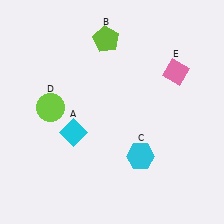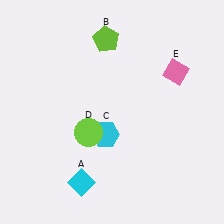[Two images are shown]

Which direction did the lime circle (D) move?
The lime circle (D) moved right.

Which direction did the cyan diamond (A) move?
The cyan diamond (A) moved down.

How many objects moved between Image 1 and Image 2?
3 objects moved between the two images.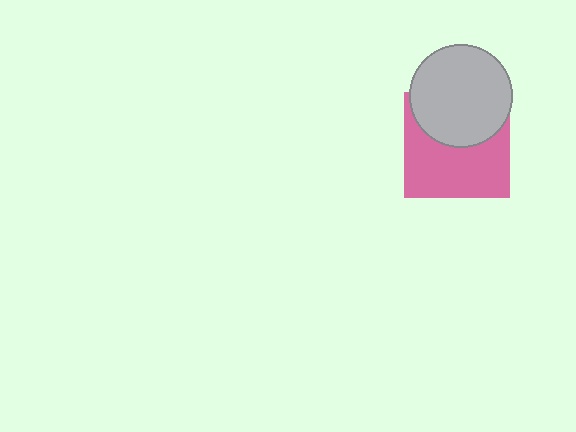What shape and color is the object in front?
The object in front is a light gray circle.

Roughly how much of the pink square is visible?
About half of it is visible (roughly 59%).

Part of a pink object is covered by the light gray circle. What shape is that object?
It is a square.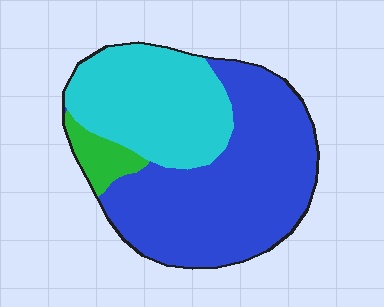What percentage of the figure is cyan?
Cyan takes up between a quarter and a half of the figure.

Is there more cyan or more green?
Cyan.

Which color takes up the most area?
Blue, at roughly 60%.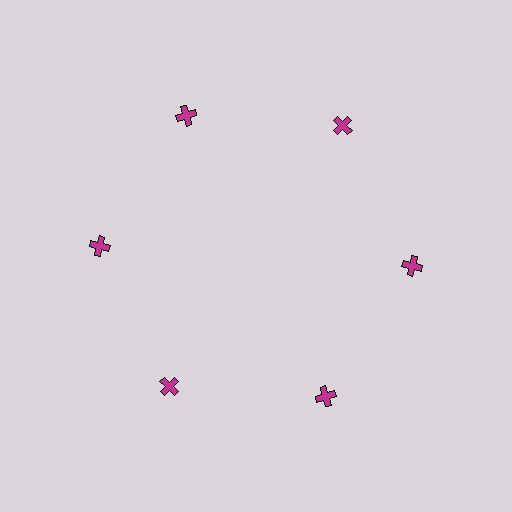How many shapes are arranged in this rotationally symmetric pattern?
There are 6 shapes, arranged in 6 groups of 1.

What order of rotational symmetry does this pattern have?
This pattern has 6-fold rotational symmetry.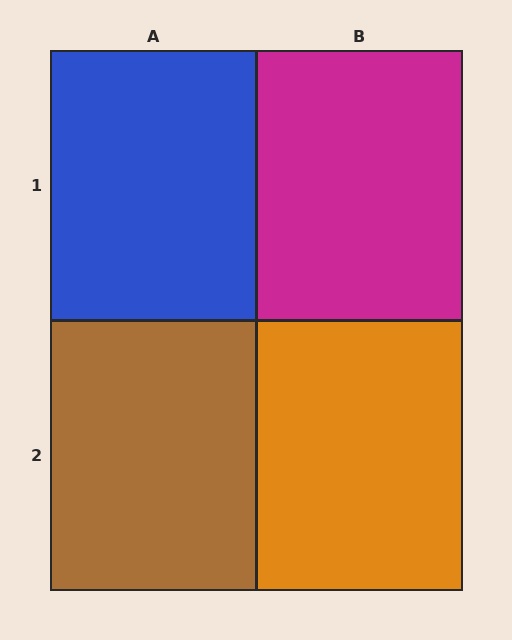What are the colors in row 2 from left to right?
Brown, orange.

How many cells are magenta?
1 cell is magenta.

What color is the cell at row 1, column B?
Magenta.